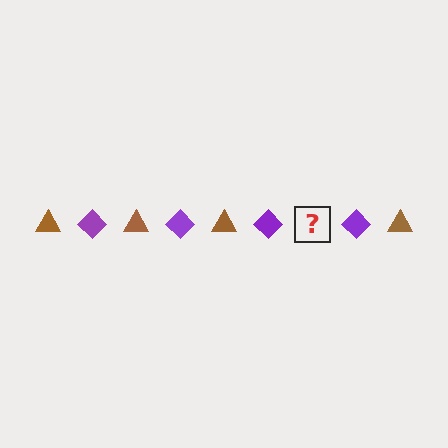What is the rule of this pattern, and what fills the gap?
The rule is that the pattern alternates between brown triangle and purple diamond. The gap should be filled with a brown triangle.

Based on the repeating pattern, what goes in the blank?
The blank should be a brown triangle.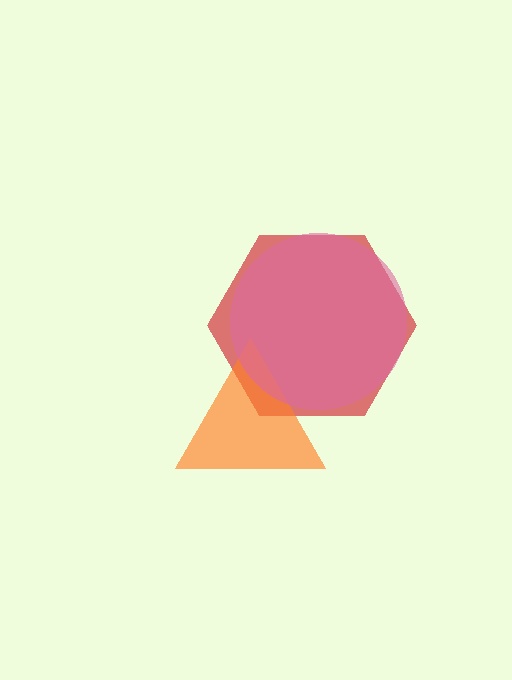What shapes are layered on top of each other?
The layered shapes are: a red hexagon, an orange triangle, a pink circle.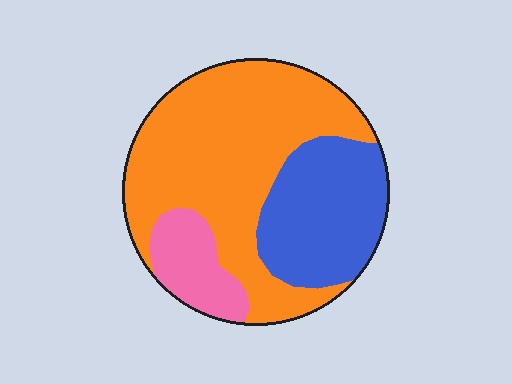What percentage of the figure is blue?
Blue covers 29% of the figure.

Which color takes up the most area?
Orange, at roughly 60%.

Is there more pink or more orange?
Orange.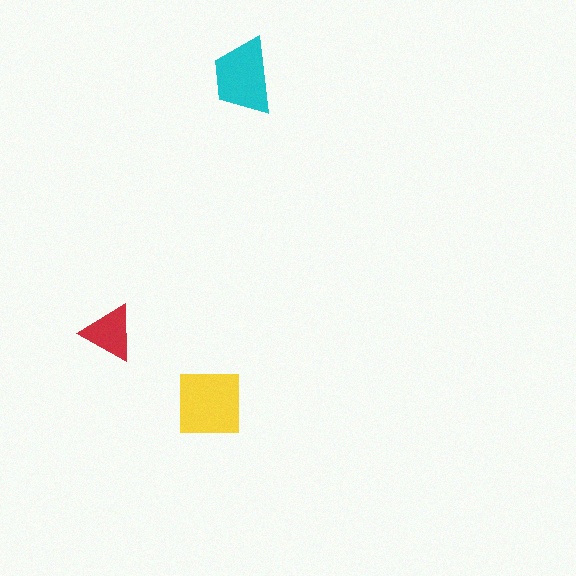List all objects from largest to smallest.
The yellow square, the cyan trapezoid, the red triangle.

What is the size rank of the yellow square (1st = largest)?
1st.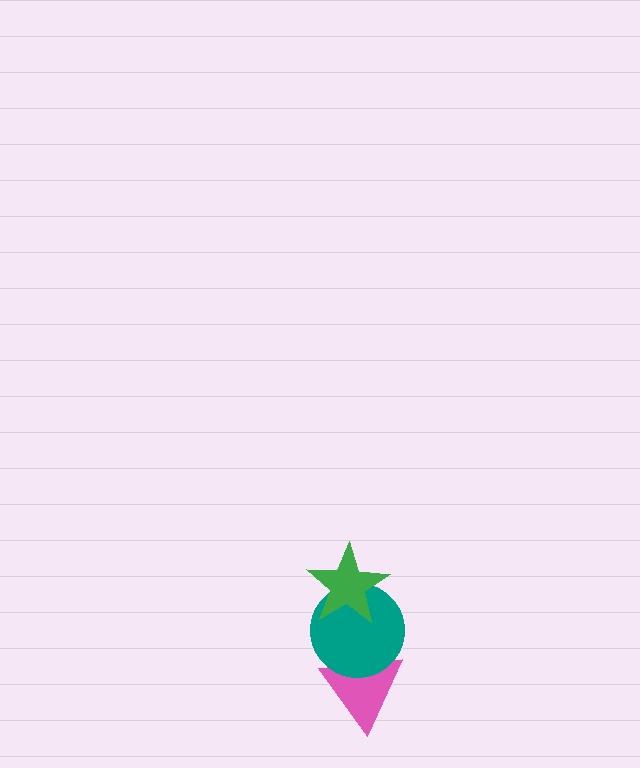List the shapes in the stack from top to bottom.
From top to bottom: the green star, the teal circle, the pink triangle.